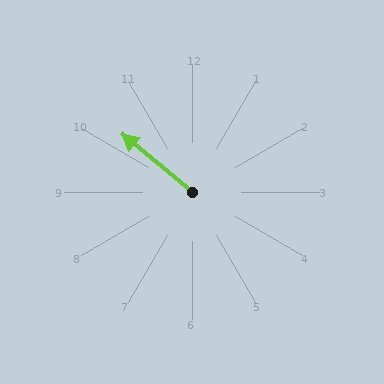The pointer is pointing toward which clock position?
Roughly 10 o'clock.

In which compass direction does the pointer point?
Northwest.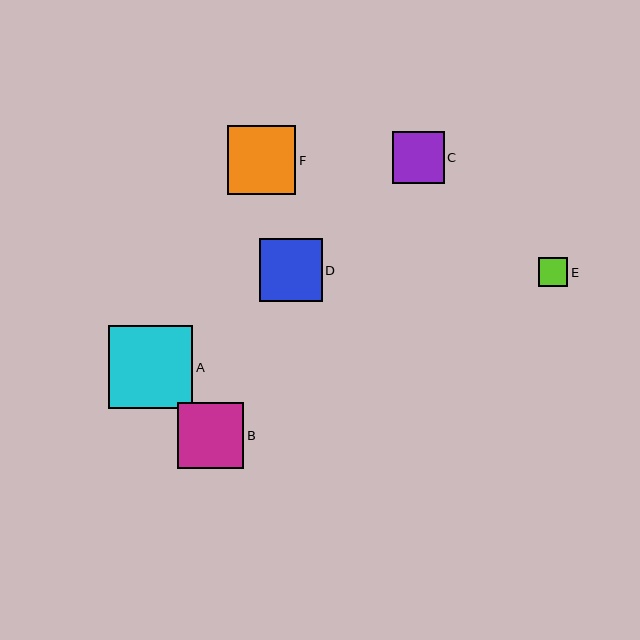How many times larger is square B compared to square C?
Square B is approximately 1.3 times the size of square C.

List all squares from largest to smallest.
From largest to smallest: A, F, B, D, C, E.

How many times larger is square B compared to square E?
Square B is approximately 2.3 times the size of square E.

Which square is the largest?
Square A is the largest with a size of approximately 84 pixels.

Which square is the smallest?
Square E is the smallest with a size of approximately 29 pixels.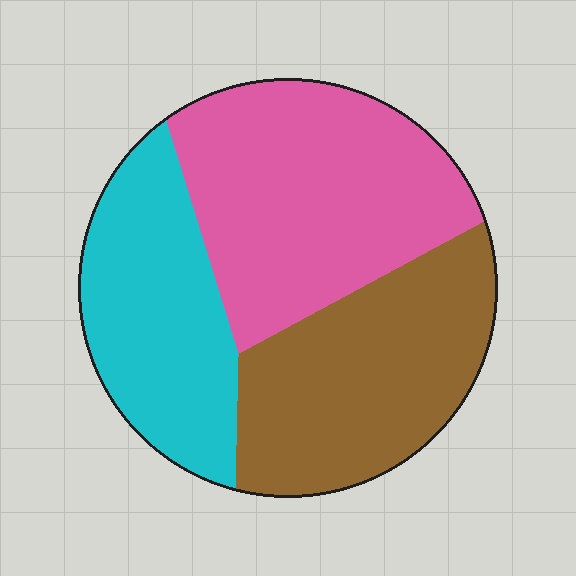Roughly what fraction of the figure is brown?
Brown covers about 35% of the figure.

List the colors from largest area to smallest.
From largest to smallest: pink, brown, cyan.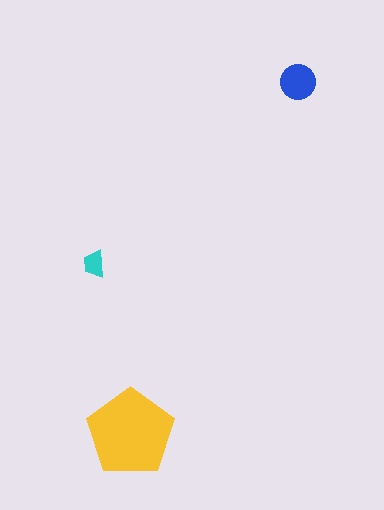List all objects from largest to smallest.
The yellow pentagon, the blue circle, the cyan trapezoid.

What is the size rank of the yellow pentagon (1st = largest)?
1st.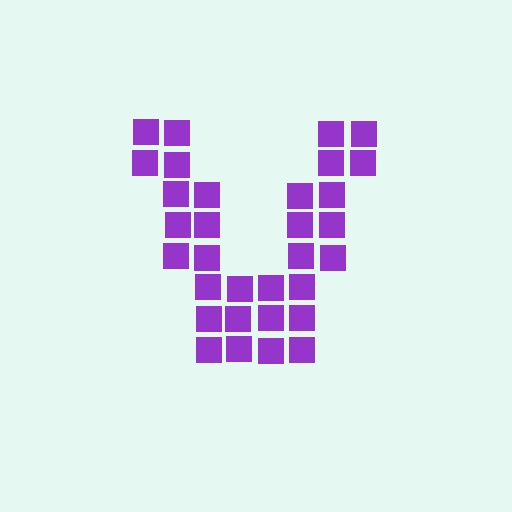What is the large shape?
The large shape is the letter V.